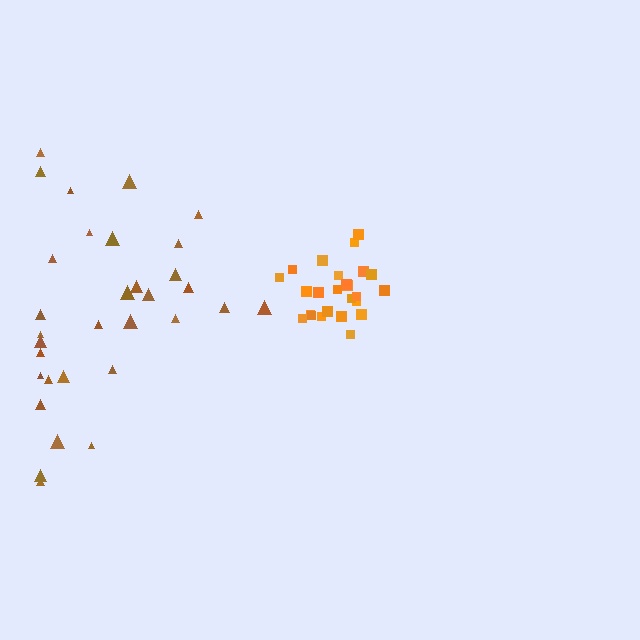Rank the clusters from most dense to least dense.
orange, brown.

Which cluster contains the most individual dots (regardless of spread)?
Brown (33).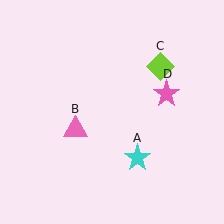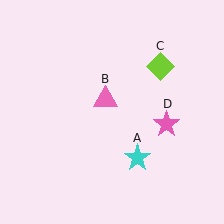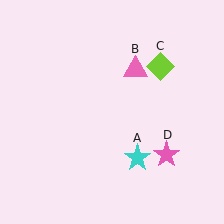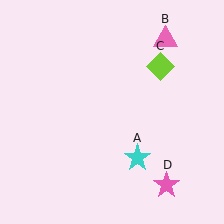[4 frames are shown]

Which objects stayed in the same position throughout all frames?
Cyan star (object A) and lime diamond (object C) remained stationary.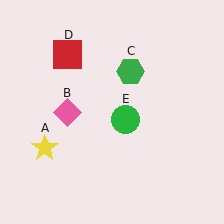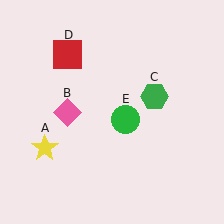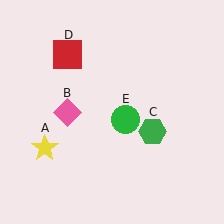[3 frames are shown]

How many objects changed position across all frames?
1 object changed position: green hexagon (object C).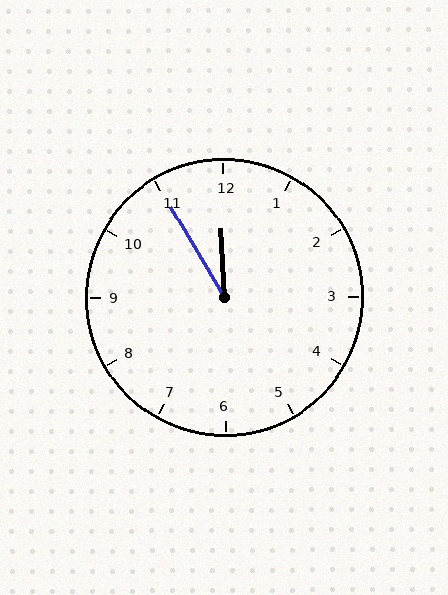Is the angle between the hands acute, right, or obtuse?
It is acute.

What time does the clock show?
11:55.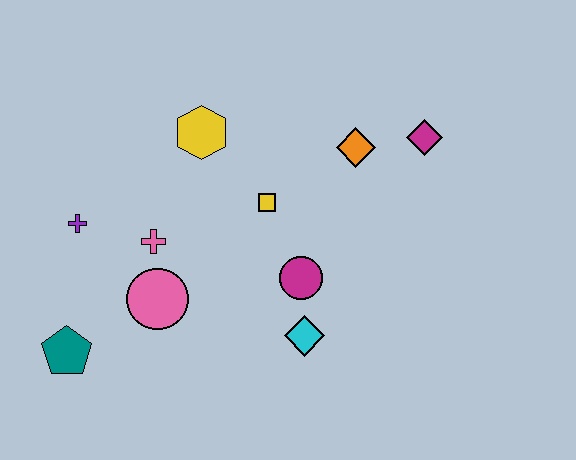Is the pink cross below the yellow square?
Yes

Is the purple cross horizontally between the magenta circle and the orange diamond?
No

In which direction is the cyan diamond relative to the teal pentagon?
The cyan diamond is to the right of the teal pentagon.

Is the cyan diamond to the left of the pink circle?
No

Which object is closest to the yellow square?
The magenta circle is closest to the yellow square.